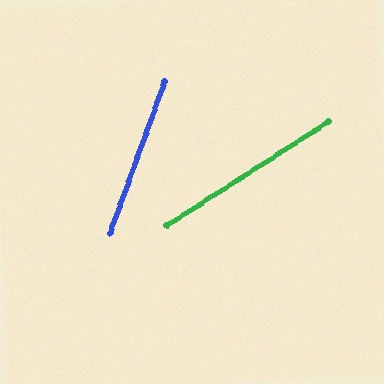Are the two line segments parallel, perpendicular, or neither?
Neither parallel nor perpendicular — they differ by about 38°.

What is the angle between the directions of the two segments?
Approximately 38 degrees.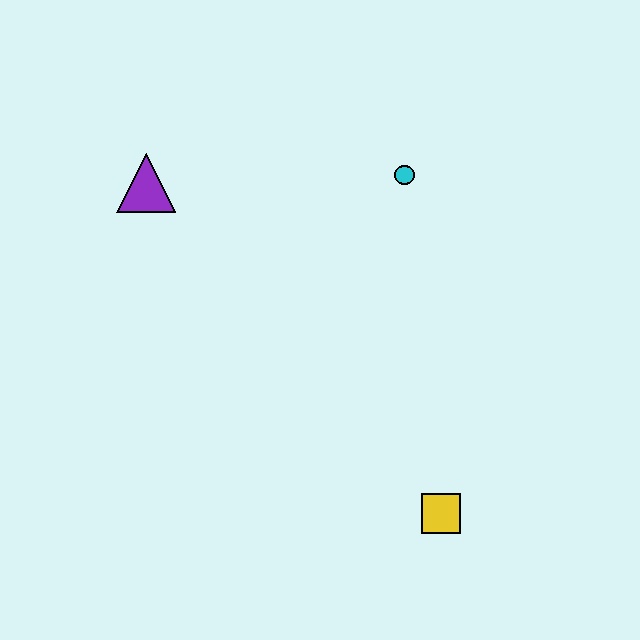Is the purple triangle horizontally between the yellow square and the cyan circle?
No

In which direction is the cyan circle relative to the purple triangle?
The cyan circle is to the right of the purple triangle.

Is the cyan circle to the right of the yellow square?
No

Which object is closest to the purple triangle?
The cyan circle is closest to the purple triangle.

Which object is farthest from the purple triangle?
The yellow square is farthest from the purple triangle.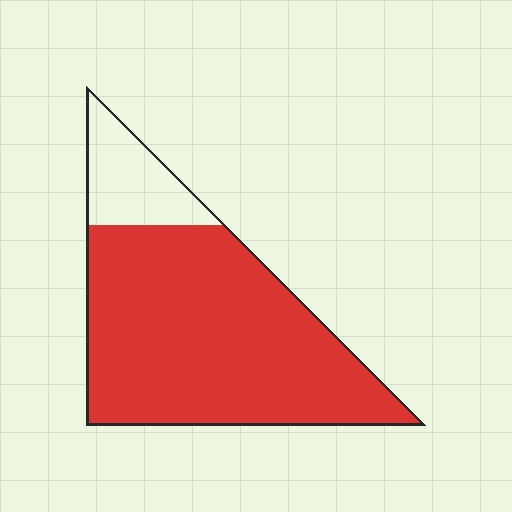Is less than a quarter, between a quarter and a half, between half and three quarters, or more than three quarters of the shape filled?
More than three quarters.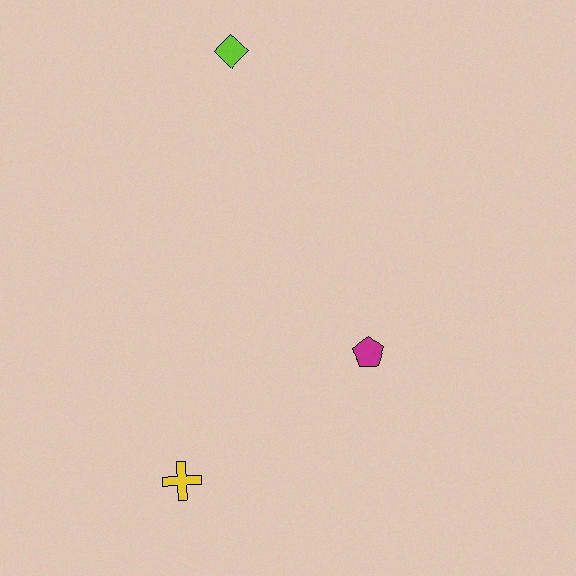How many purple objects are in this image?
There are no purple objects.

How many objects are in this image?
There are 3 objects.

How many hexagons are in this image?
There are no hexagons.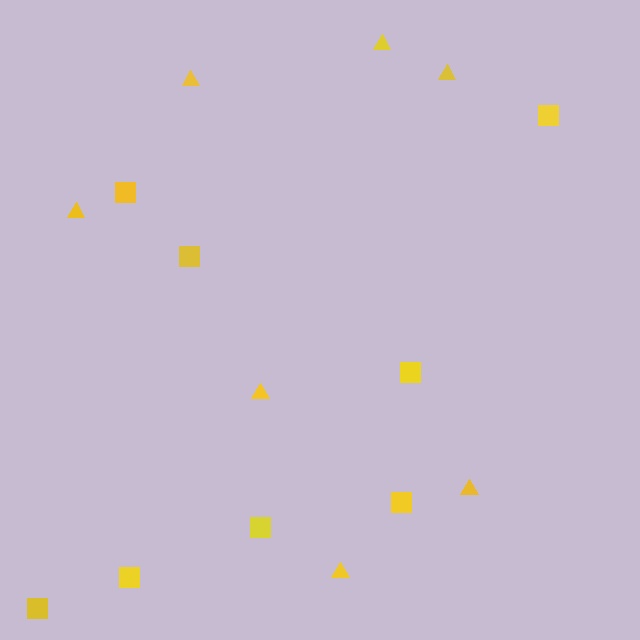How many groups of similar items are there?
There are 2 groups: one group of squares (8) and one group of triangles (7).